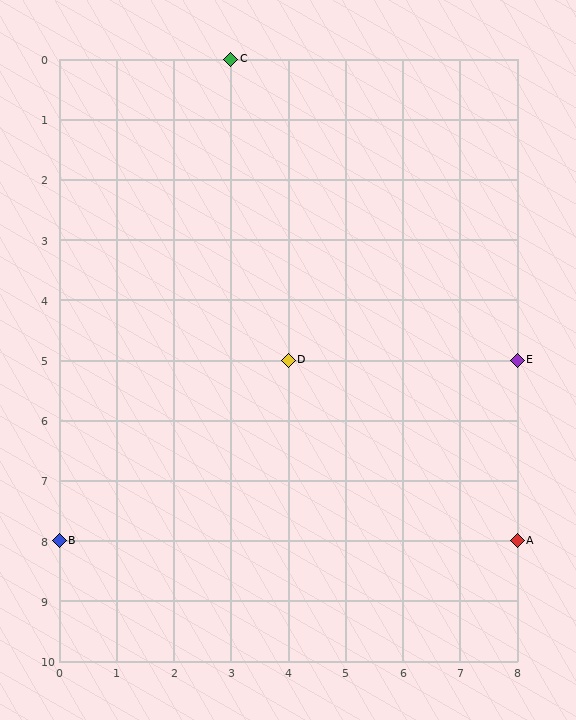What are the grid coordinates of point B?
Point B is at grid coordinates (0, 8).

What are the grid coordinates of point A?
Point A is at grid coordinates (8, 8).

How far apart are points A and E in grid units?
Points A and E are 3 rows apart.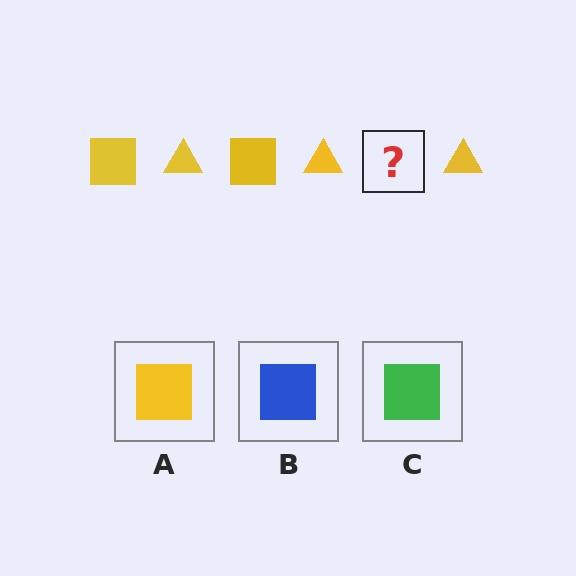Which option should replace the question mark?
Option A.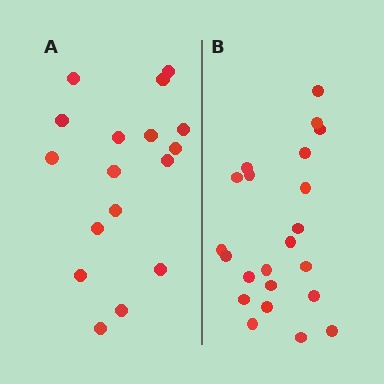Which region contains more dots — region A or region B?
Region B (the right region) has more dots.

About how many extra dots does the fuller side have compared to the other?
Region B has about 5 more dots than region A.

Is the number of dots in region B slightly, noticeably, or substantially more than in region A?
Region B has noticeably more, but not dramatically so. The ratio is roughly 1.3 to 1.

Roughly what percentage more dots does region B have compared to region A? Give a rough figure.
About 30% more.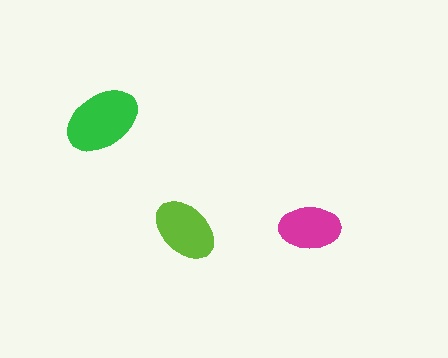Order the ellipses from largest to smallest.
the green one, the lime one, the magenta one.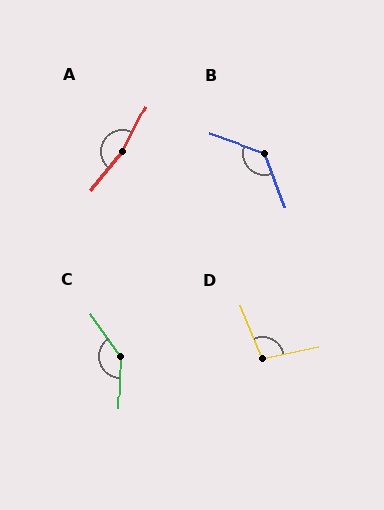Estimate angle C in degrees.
Approximately 143 degrees.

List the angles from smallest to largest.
D (100°), B (130°), C (143°), A (168°).